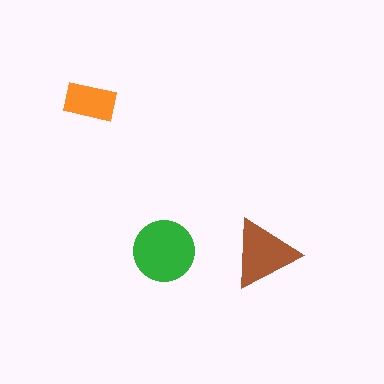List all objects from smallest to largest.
The orange rectangle, the brown triangle, the green circle.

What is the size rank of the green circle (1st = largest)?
1st.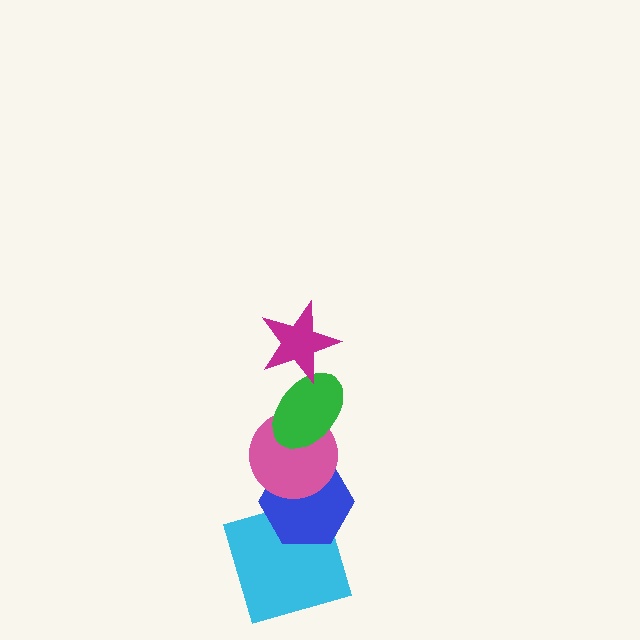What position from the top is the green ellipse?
The green ellipse is 2nd from the top.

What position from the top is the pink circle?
The pink circle is 3rd from the top.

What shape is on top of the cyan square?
The blue hexagon is on top of the cyan square.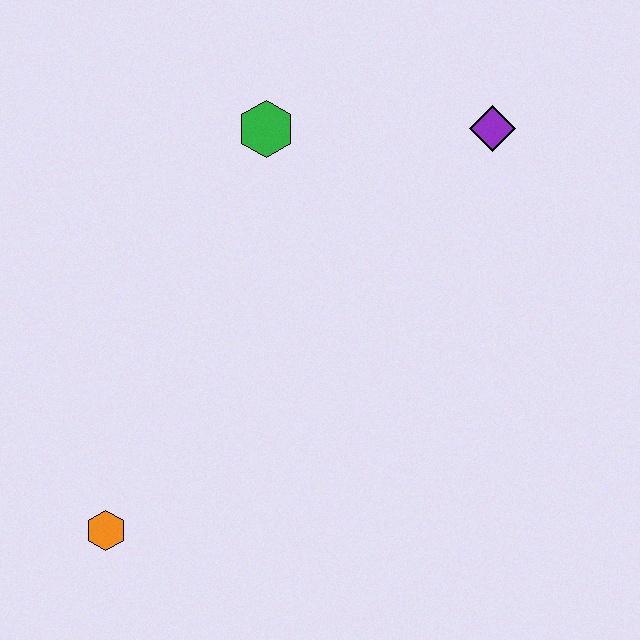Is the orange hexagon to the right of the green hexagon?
No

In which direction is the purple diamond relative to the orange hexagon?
The purple diamond is above the orange hexagon.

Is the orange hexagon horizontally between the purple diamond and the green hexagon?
No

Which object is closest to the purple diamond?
The green hexagon is closest to the purple diamond.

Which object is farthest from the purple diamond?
The orange hexagon is farthest from the purple diamond.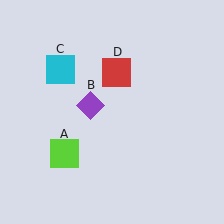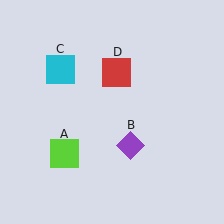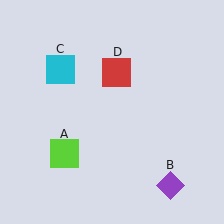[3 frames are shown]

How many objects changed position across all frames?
1 object changed position: purple diamond (object B).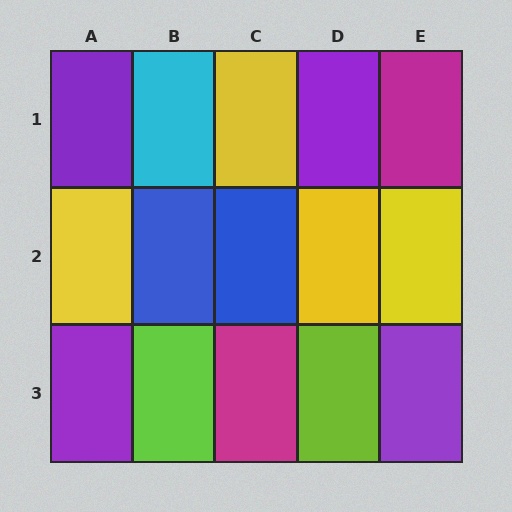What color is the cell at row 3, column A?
Purple.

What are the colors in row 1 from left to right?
Purple, cyan, yellow, purple, magenta.